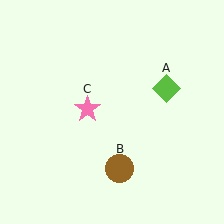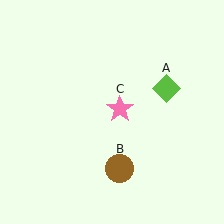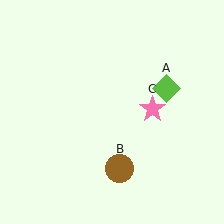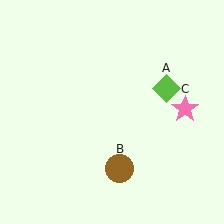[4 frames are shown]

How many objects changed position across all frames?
1 object changed position: pink star (object C).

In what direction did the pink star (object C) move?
The pink star (object C) moved right.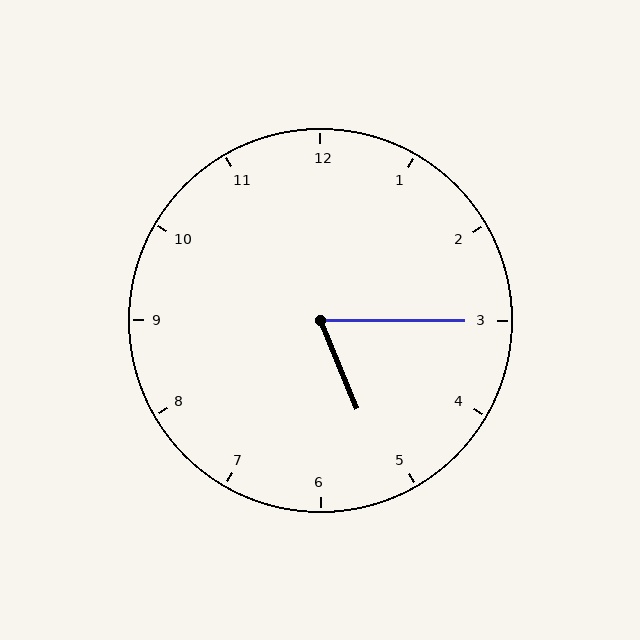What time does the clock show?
5:15.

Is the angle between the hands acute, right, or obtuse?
It is acute.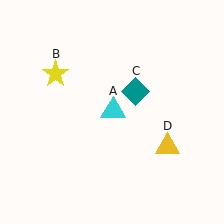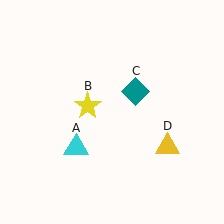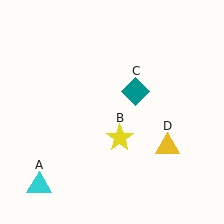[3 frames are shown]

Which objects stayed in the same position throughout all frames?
Teal diamond (object C) and yellow triangle (object D) remained stationary.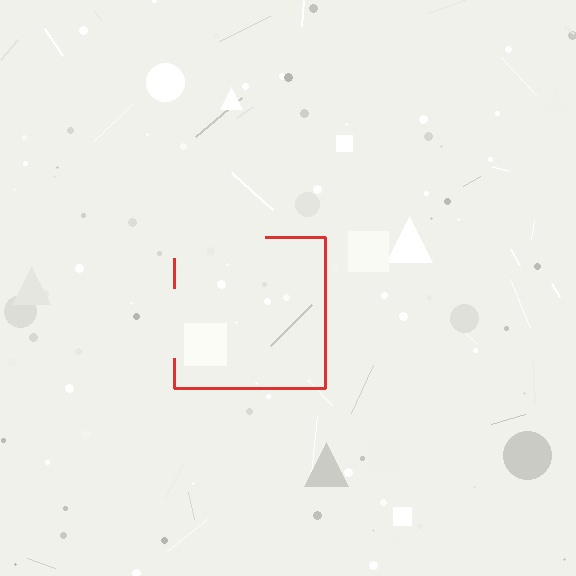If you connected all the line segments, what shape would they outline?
They would outline a square.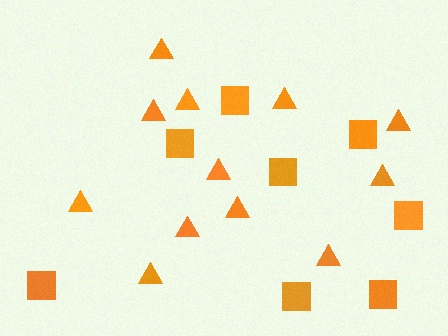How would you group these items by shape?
There are 2 groups: one group of triangles (12) and one group of squares (8).